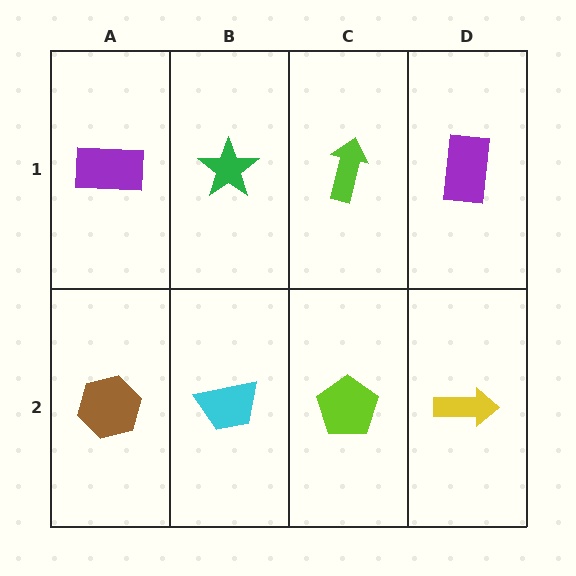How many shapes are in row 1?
4 shapes.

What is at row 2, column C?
A lime pentagon.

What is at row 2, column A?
A brown hexagon.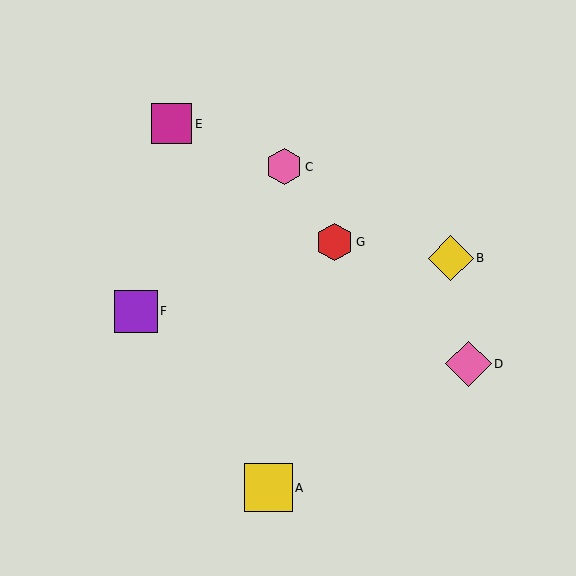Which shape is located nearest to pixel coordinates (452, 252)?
The yellow diamond (labeled B) at (451, 258) is nearest to that location.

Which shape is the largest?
The yellow square (labeled A) is the largest.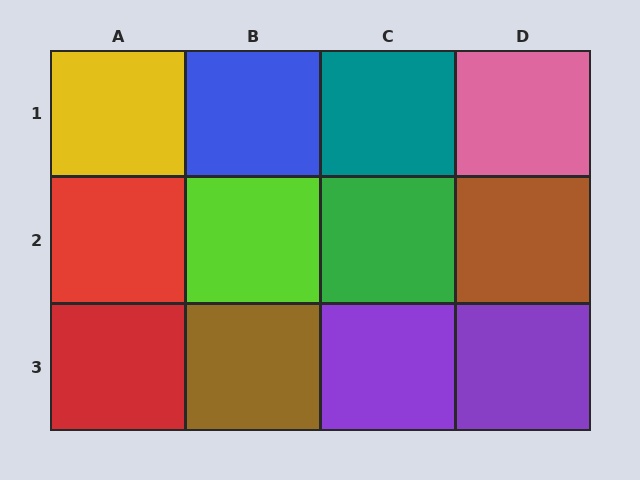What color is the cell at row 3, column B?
Brown.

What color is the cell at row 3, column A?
Red.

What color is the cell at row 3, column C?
Purple.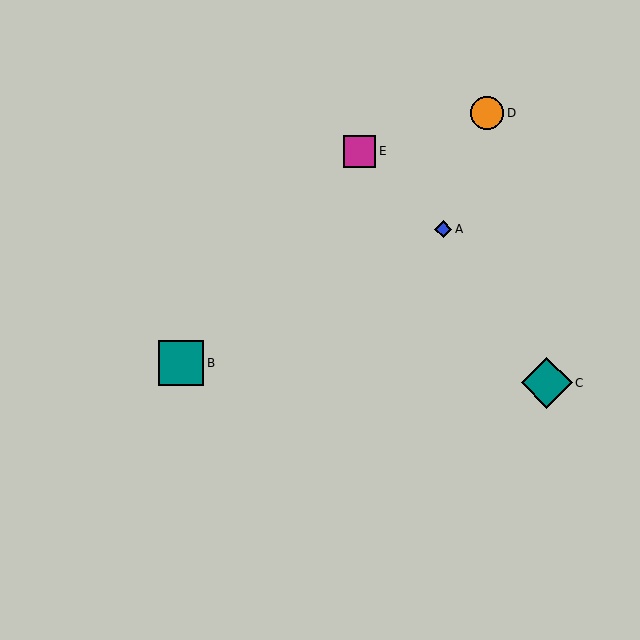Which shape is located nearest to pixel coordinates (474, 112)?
The orange circle (labeled D) at (487, 113) is nearest to that location.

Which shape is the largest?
The teal diamond (labeled C) is the largest.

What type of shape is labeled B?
Shape B is a teal square.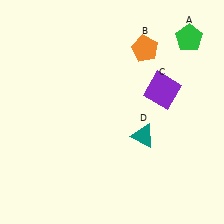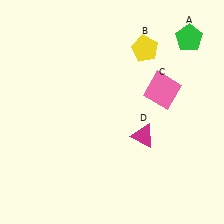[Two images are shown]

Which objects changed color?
B changed from orange to yellow. C changed from purple to pink. D changed from teal to magenta.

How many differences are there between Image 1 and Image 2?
There are 3 differences between the two images.